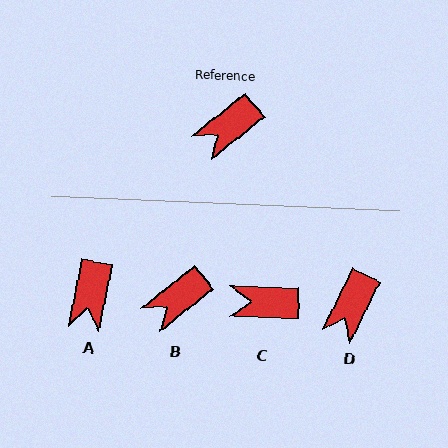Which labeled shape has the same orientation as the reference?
B.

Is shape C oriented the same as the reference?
No, it is off by about 40 degrees.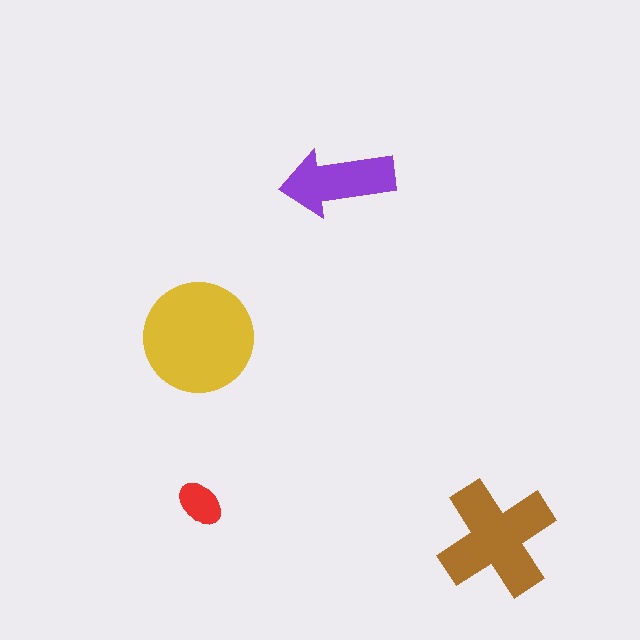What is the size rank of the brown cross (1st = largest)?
2nd.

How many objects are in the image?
There are 4 objects in the image.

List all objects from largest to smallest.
The yellow circle, the brown cross, the purple arrow, the red ellipse.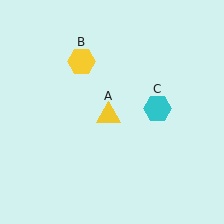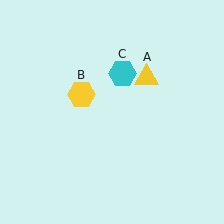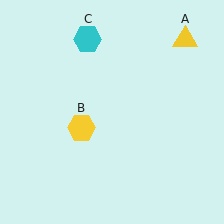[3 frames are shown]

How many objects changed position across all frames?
3 objects changed position: yellow triangle (object A), yellow hexagon (object B), cyan hexagon (object C).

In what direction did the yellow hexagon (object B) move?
The yellow hexagon (object B) moved down.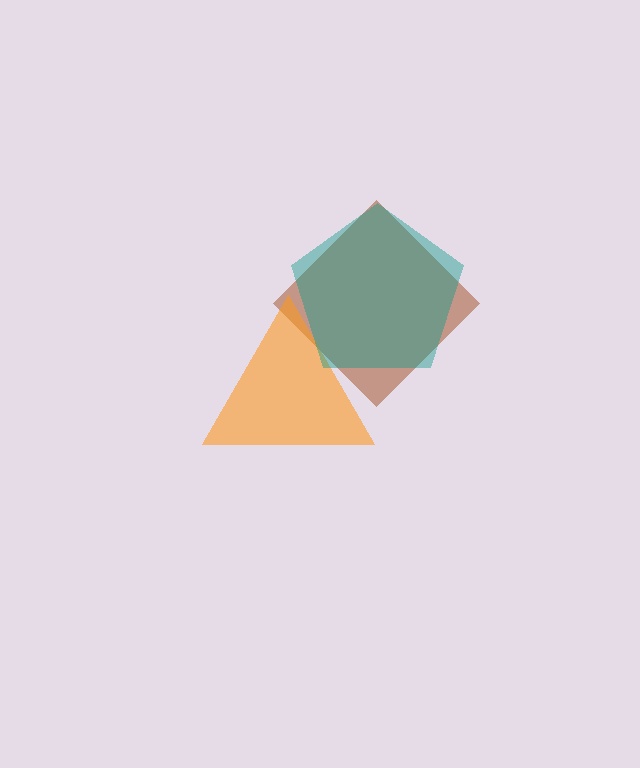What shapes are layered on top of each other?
The layered shapes are: a brown diamond, an orange triangle, a teal pentagon.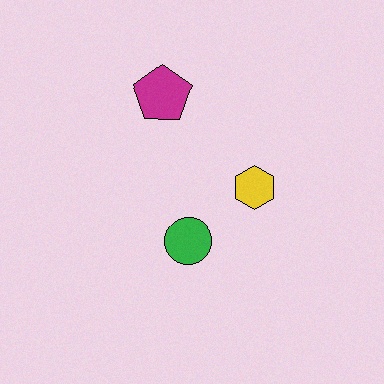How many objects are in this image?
There are 3 objects.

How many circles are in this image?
There is 1 circle.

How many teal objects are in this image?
There are no teal objects.